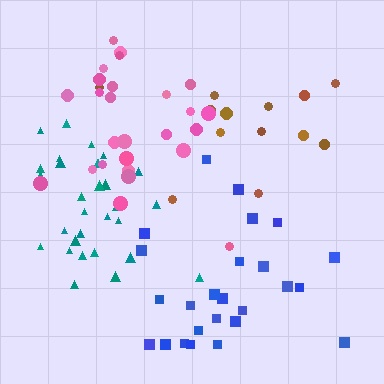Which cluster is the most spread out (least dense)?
Brown.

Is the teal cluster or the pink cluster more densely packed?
Teal.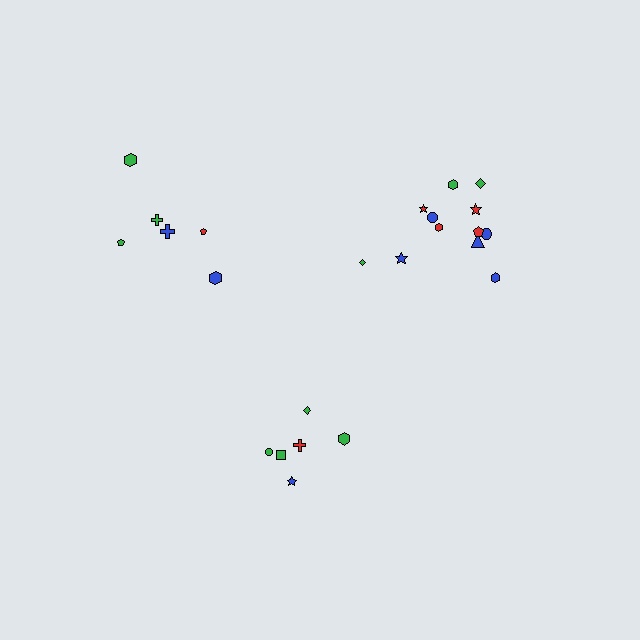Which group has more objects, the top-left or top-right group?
The top-right group.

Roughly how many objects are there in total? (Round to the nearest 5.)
Roughly 25 objects in total.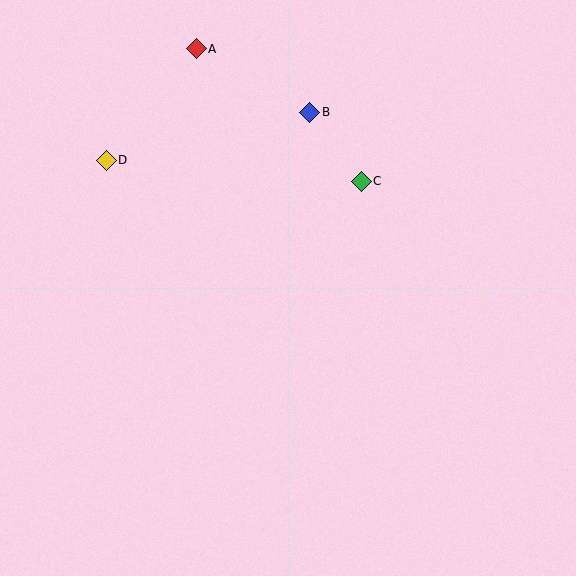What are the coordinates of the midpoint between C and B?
The midpoint between C and B is at (336, 147).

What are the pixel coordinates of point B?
Point B is at (310, 112).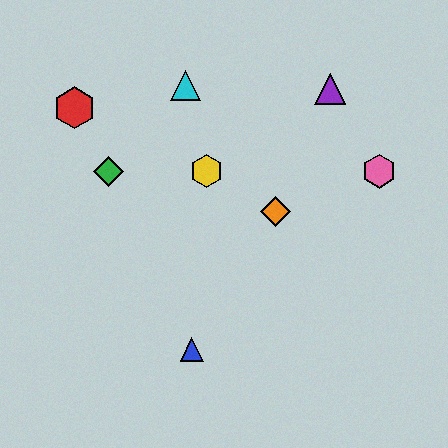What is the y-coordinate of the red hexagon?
The red hexagon is at y≈108.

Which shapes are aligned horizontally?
The green diamond, the yellow hexagon, the pink hexagon are aligned horizontally.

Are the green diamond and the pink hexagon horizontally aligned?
Yes, both are at y≈171.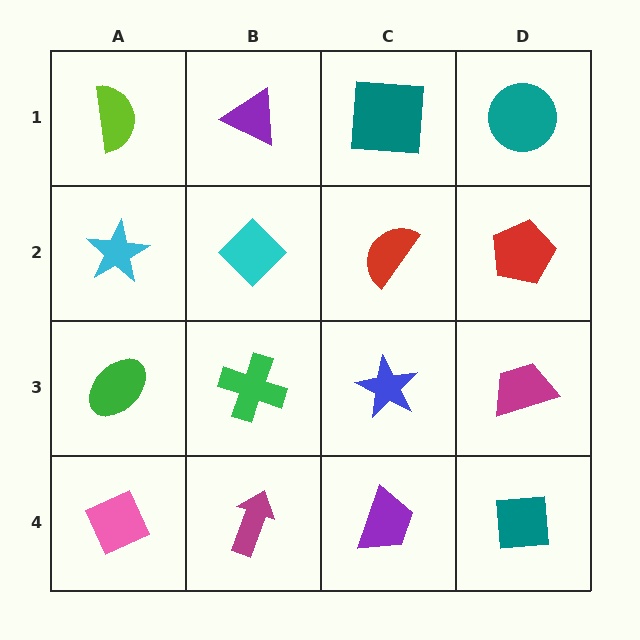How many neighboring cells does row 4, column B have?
3.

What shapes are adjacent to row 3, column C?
A red semicircle (row 2, column C), a purple trapezoid (row 4, column C), a green cross (row 3, column B), a magenta trapezoid (row 3, column D).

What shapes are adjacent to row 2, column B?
A purple triangle (row 1, column B), a green cross (row 3, column B), a cyan star (row 2, column A), a red semicircle (row 2, column C).